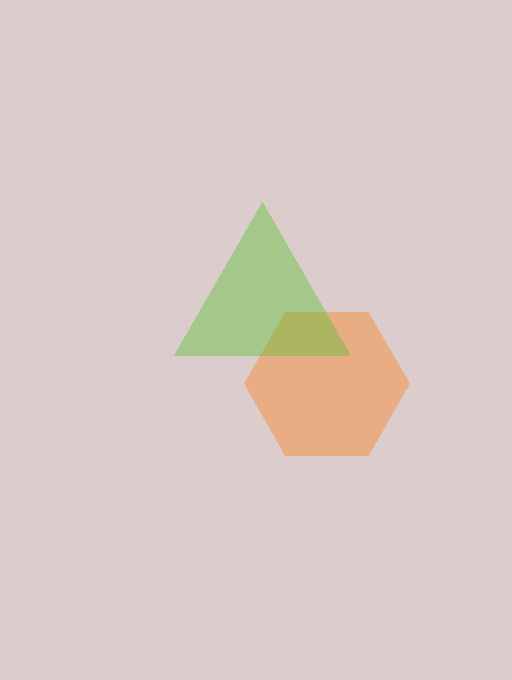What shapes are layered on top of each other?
The layered shapes are: an orange hexagon, a lime triangle.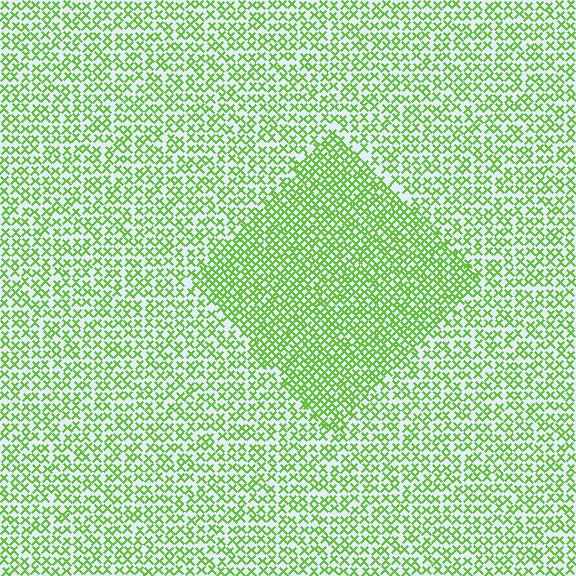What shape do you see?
I see a diamond.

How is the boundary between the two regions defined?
The boundary is defined by a change in element density (approximately 1.6x ratio). All elements are the same color, size, and shape.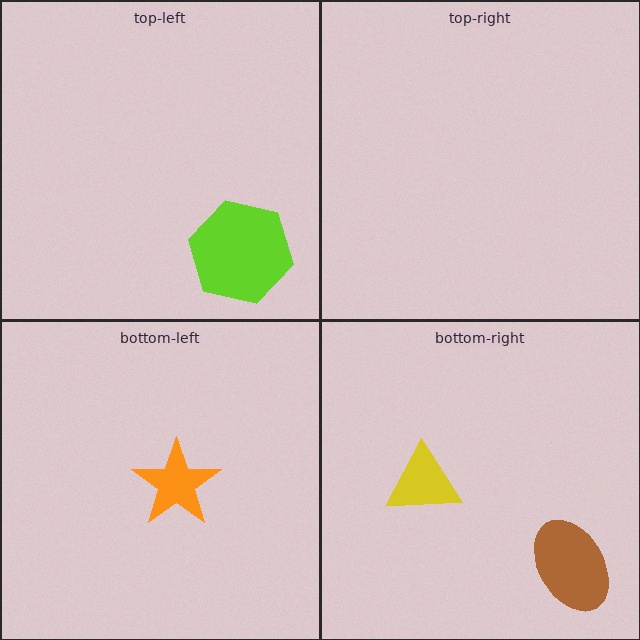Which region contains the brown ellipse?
The bottom-right region.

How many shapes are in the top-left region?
1.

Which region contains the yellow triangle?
The bottom-right region.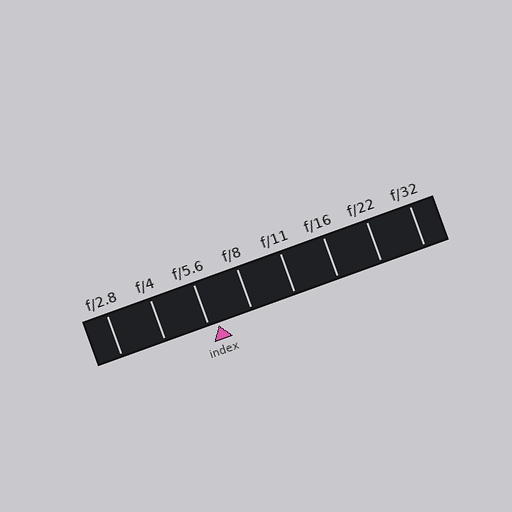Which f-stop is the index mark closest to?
The index mark is closest to f/5.6.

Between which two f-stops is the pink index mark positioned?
The index mark is between f/5.6 and f/8.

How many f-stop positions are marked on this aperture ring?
There are 8 f-stop positions marked.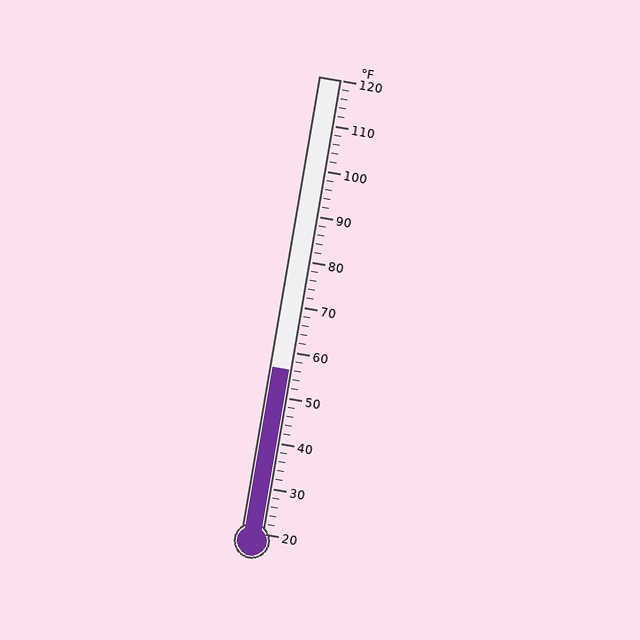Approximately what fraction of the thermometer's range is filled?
The thermometer is filled to approximately 35% of its range.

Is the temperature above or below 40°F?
The temperature is above 40°F.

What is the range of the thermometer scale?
The thermometer scale ranges from 20°F to 120°F.